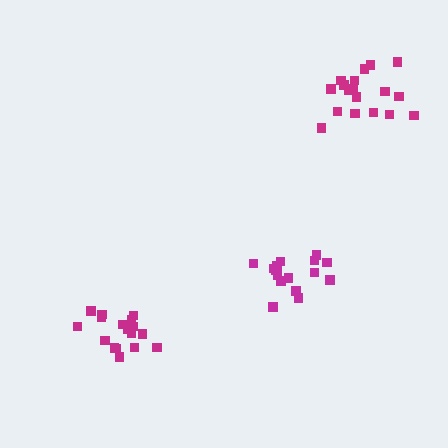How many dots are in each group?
Group 1: 17 dots, Group 2: 18 dots, Group 3: 17 dots (52 total).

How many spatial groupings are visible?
There are 3 spatial groupings.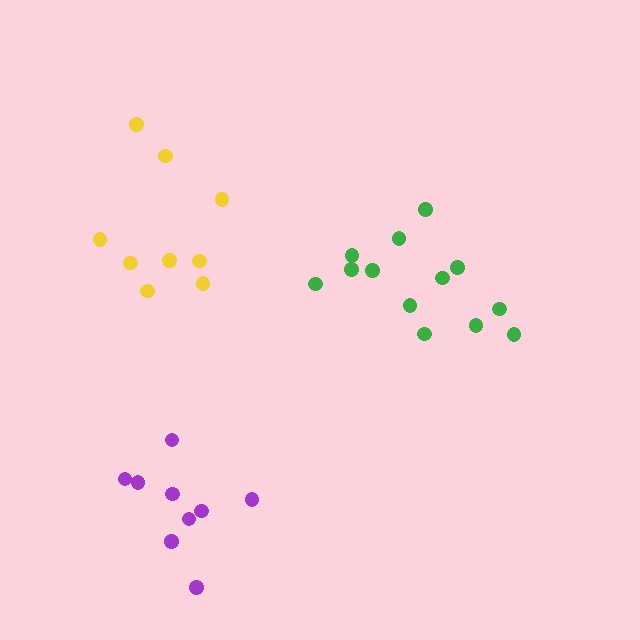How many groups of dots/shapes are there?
There are 3 groups.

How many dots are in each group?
Group 1: 13 dots, Group 2: 9 dots, Group 3: 9 dots (31 total).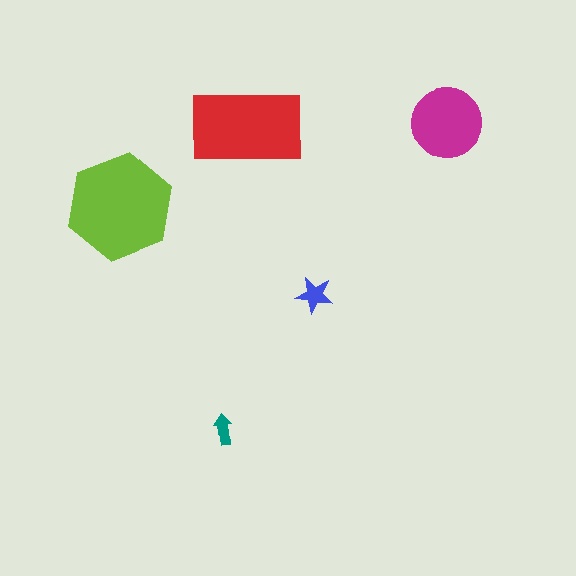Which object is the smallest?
The teal arrow.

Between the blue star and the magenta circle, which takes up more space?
The magenta circle.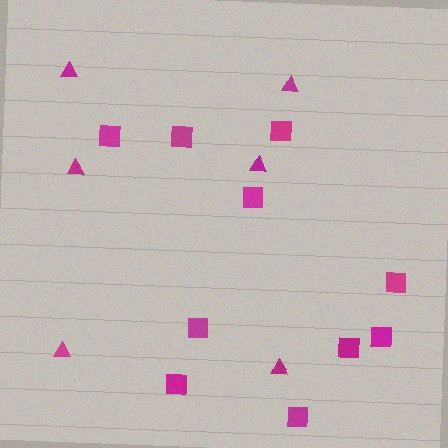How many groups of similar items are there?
There are 2 groups: one group of squares (10) and one group of triangles (6).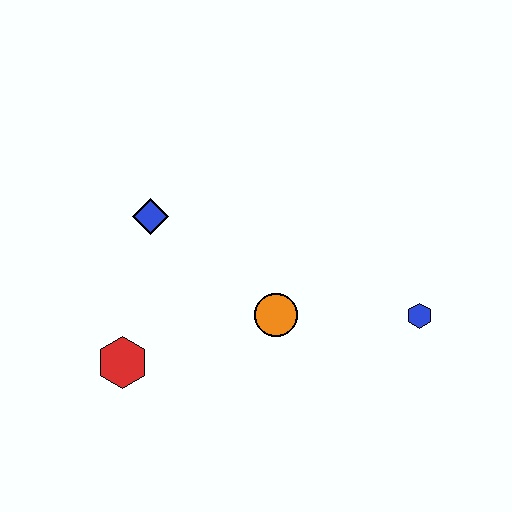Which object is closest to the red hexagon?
The blue diamond is closest to the red hexagon.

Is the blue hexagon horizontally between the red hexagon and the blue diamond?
No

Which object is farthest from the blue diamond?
The blue hexagon is farthest from the blue diamond.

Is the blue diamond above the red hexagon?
Yes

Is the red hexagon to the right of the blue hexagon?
No